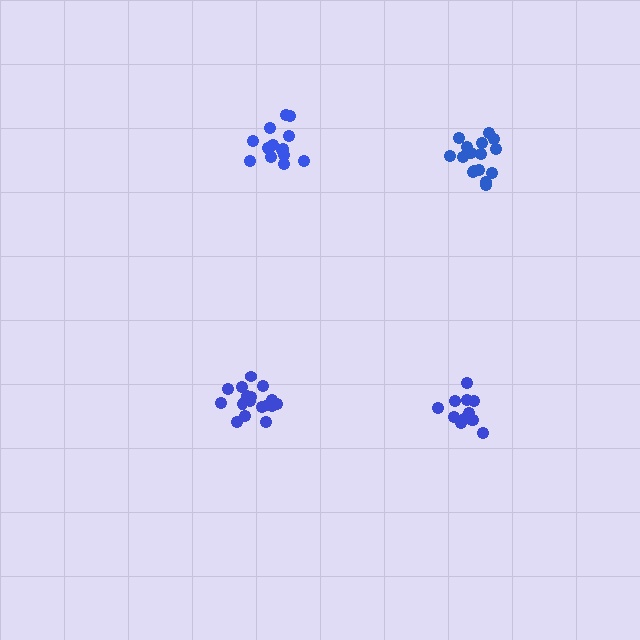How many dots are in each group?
Group 1: 12 dots, Group 2: 16 dots, Group 3: 16 dots, Group 4: 17 dots (61 total).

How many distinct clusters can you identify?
There are 4 distinct clusters.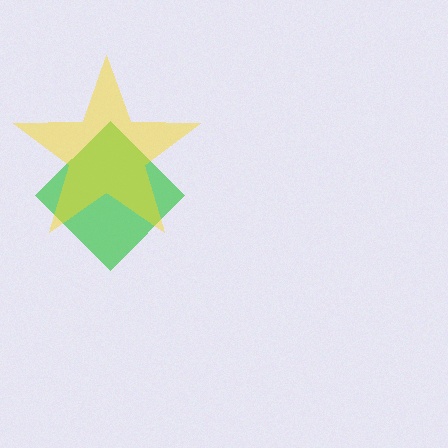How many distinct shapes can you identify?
There are 2 distinct shapes: a green diamond, a yellow star.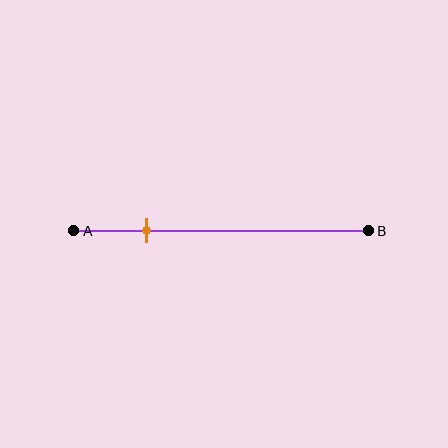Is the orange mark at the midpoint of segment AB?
No, the mark is at about 25% from A, not at the 50% midpoint.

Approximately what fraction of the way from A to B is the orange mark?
The orange mark is approximately 25% of the way from A to B.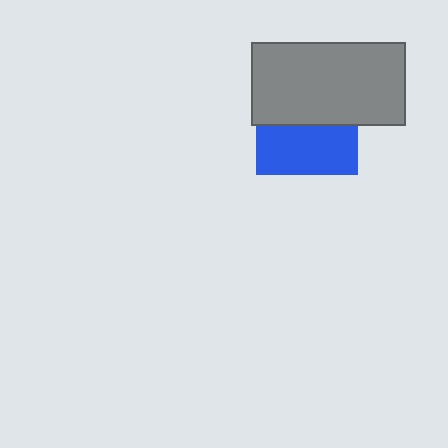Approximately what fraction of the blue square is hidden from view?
Roughly 51% of the blue square is hidden behind the gray rectangle.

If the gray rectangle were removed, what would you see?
You would see the complete blue square.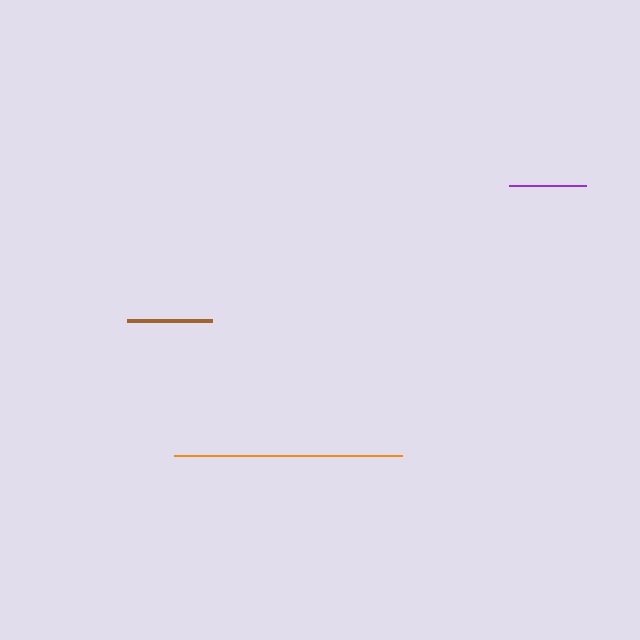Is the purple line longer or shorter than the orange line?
The orange line is longer than the purple line.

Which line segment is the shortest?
The purple line is the shortest at approximately 77 pixels.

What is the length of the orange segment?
The orange segment is approximately 228 pixels long.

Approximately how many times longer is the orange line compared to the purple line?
The orange line is approximately 3.0 times the length of the purple line.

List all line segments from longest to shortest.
From longest to shortest: orange, brown, purple.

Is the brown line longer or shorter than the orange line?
The orange line is longer than the brown line.